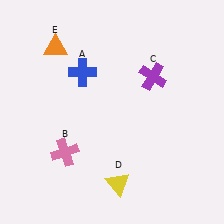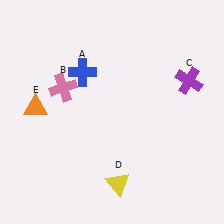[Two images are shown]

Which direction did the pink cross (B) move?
The pink cross (B) moved up.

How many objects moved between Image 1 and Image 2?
3 objects moved between the two images.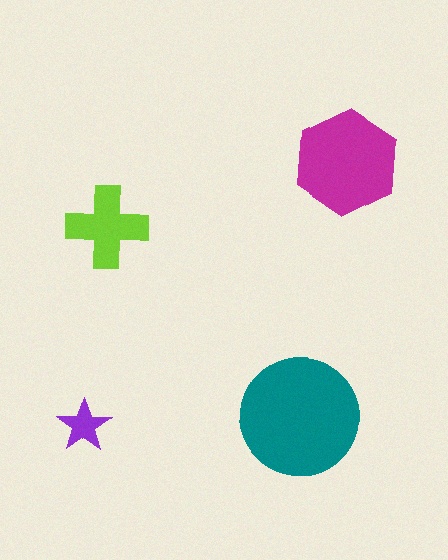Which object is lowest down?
The purple star is bottommost.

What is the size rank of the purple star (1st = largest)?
4th.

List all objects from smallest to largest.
The purple star, the lime cross, the magenta hexagon, the teal circle.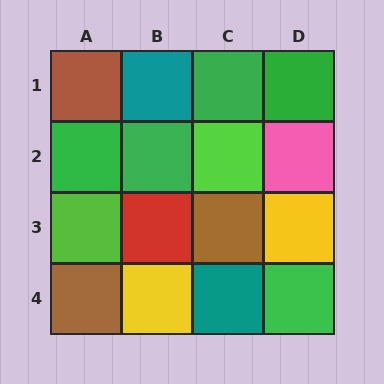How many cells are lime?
2 cells are lime.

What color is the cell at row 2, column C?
Lime.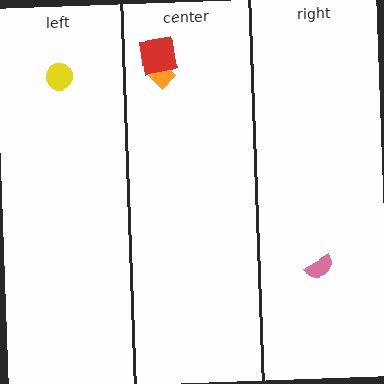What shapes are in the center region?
The orange diamond, the red square.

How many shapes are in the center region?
2.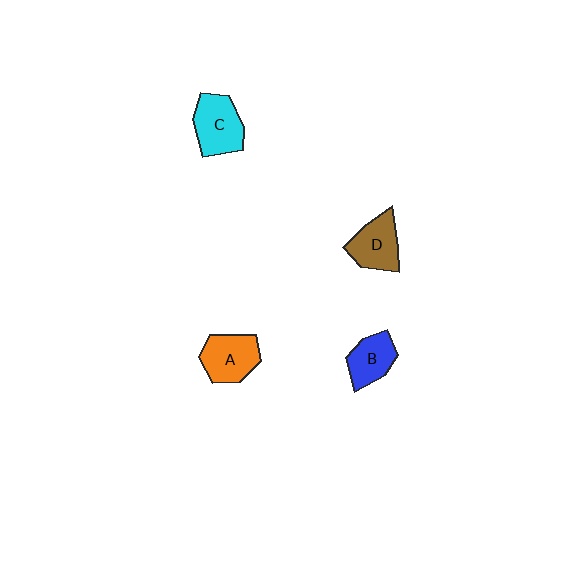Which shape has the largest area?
Shape C (cyan).